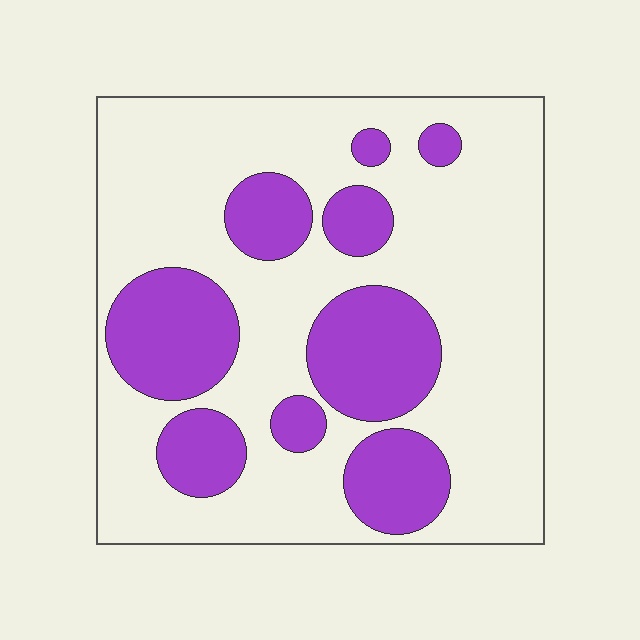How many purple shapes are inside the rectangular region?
9.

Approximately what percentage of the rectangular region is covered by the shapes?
Approximately 30%.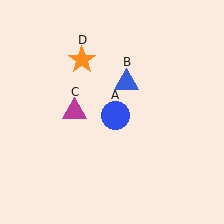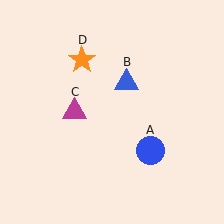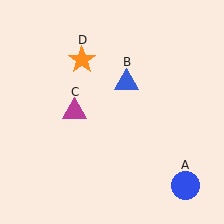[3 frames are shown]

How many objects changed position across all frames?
1 object changed position: blue circle (object A).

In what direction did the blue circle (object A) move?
The blue circle (object A) moved down and to the right.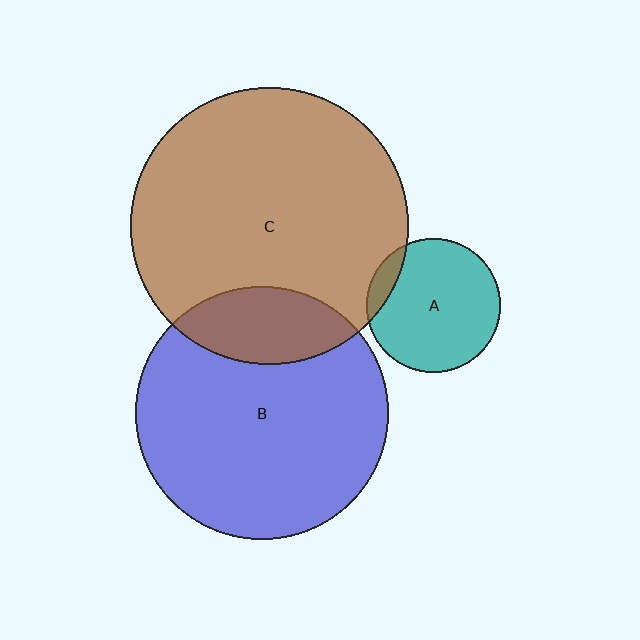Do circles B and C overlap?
Yes.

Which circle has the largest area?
Circle C (brown).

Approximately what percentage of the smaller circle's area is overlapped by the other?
Approximately 20%.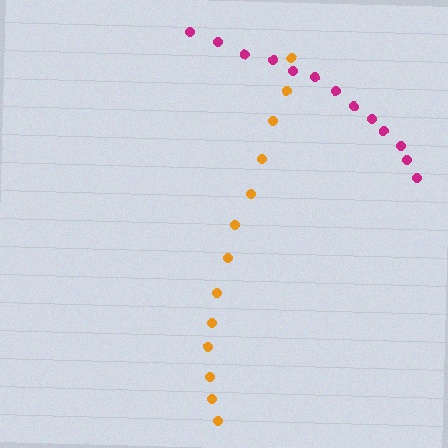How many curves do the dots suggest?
There are 2 distinct paths.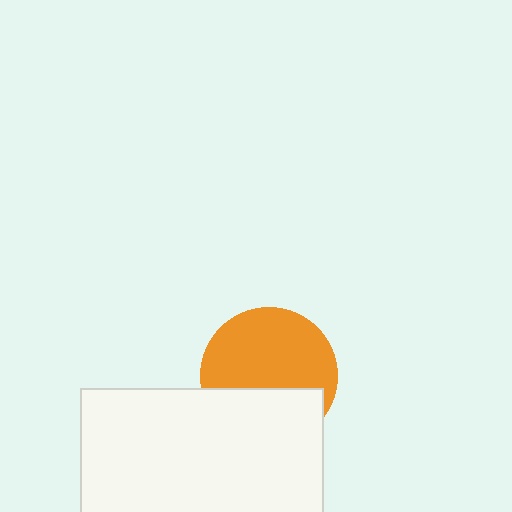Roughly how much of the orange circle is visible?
About half of it is visible (roughly 62%).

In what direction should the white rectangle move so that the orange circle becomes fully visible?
The white rectangle should move down. That is the shortest direction to clear the overlap and leave the orange circle fully visible.